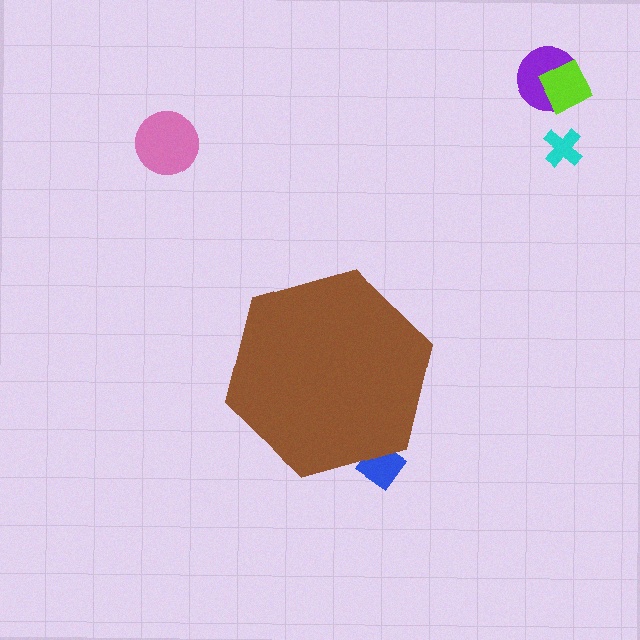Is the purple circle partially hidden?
No, the purple circle is fully visible.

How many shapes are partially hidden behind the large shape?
1 shape is partially hidden.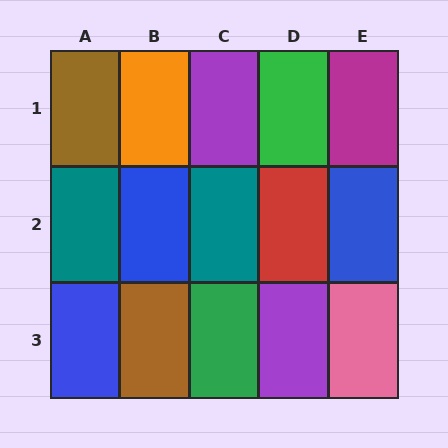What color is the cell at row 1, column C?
Purple.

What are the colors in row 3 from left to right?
Blue, brown, green, purple, pink.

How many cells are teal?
2 cells are teal.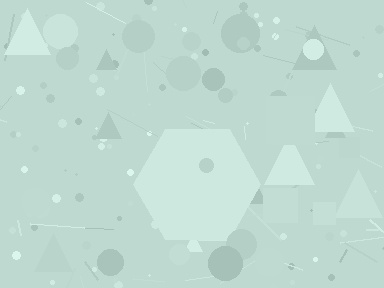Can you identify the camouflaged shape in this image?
The camouflaged shape is a hexagon.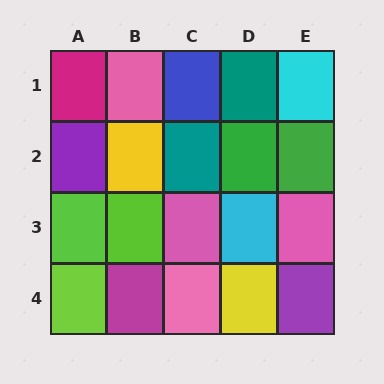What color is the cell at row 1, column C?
Blue.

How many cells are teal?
2 cells are teal.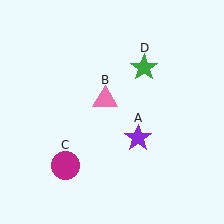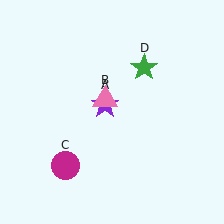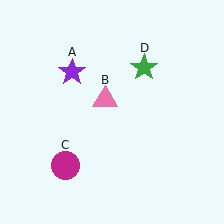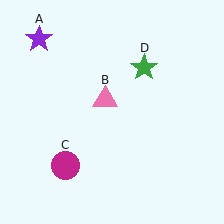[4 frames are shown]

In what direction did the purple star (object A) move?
The purple star (object A) moved up and to the left.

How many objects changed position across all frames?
1 object changed position: purple star (object A).